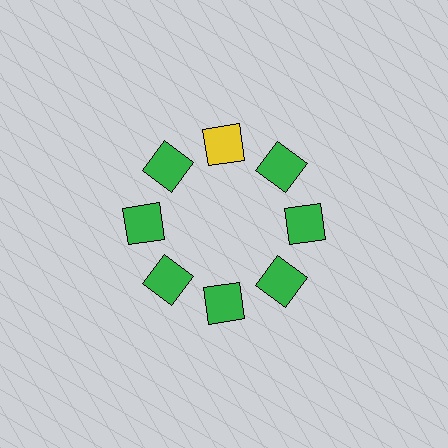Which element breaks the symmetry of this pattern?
The yellow square at roughly the 12 o'clock position breaks the symmetry. All other shapes are green squares.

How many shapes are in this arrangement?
There are 8 shapes arranged in a ring pattern.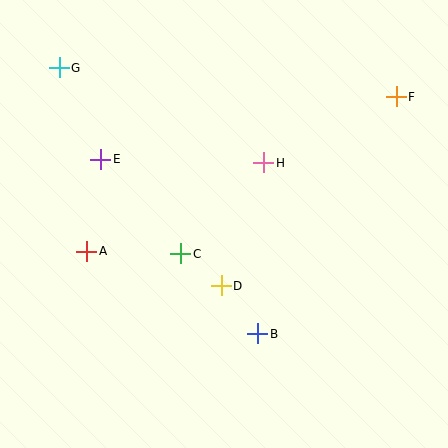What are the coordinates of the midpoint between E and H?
The midpoint between E and H is at (182, 161).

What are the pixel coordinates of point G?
Point G is at (59, 68).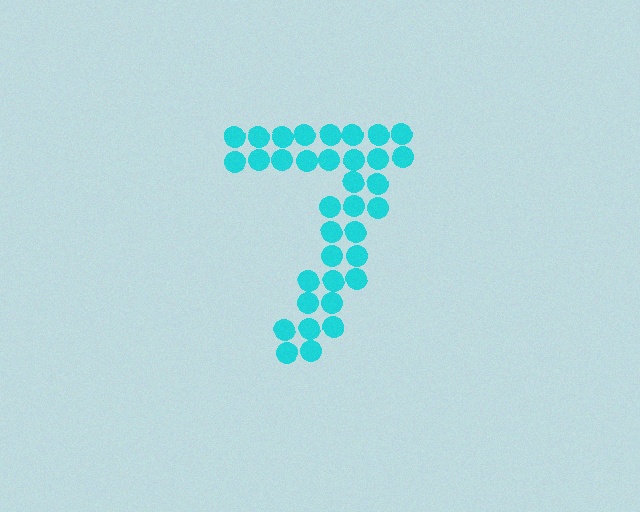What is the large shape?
The large shape is the digit 7.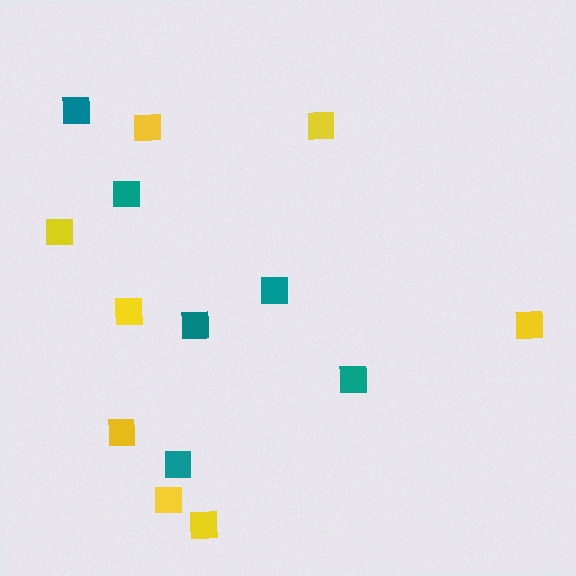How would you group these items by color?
There are 2 groups: one group of teal squares (6) and one group of yellow squares (8).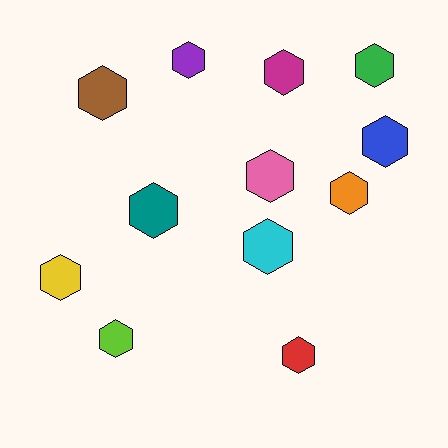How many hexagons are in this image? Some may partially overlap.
There are 12 hexagons.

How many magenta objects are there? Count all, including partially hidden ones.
There is 1 magenta object.